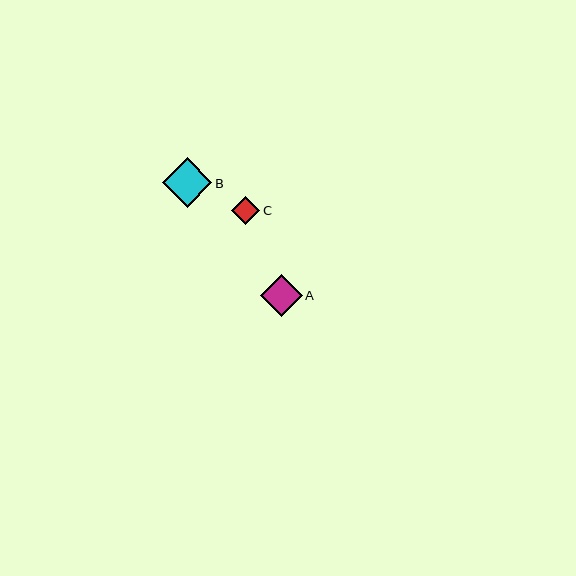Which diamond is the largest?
Diamond B is the largest with a size of approximately 49 pixels.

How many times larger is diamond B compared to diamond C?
Diamond B is approximately 1.8 times the size of diamond C.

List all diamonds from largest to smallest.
From largest to smallest: B, A, C.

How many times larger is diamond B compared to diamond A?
Diamond B is approximately 1.2 times the size of diamond A.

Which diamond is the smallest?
Diamond C is the smallest with a size of approximately 28 pixels.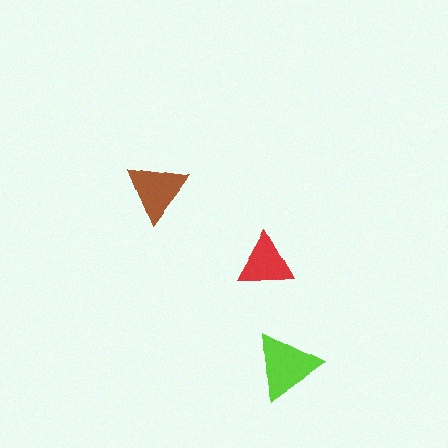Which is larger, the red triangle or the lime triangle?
The lime one.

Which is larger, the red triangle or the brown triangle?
The brown one.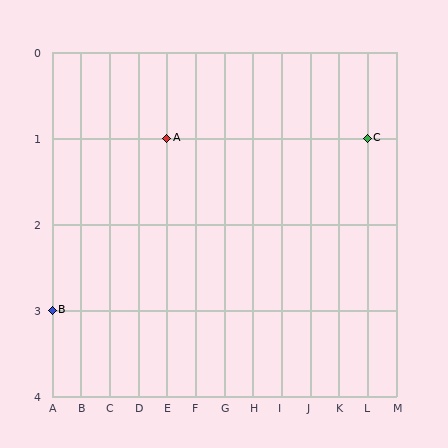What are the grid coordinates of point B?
Point B is at grid coordinates (A, 3).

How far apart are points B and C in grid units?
Points B and C are 11 columns and 2 rows apart (about 11.2 grid units diagonally).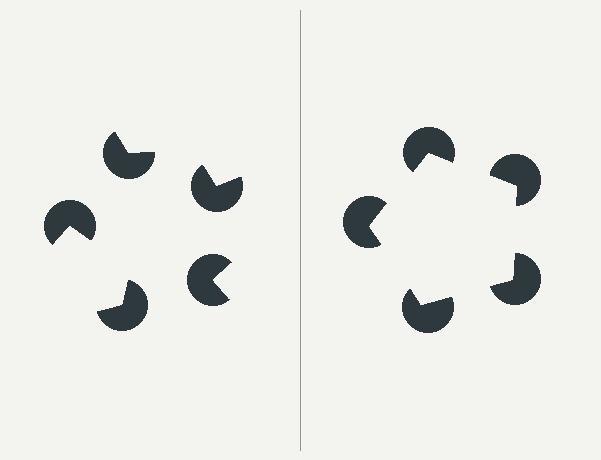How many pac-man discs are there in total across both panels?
10 — 5 on each side.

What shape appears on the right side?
An illusory pentagon.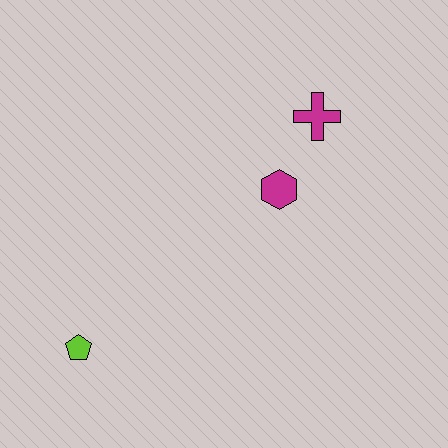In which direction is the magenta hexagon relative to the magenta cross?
The magenta hexagon is below the magenta cross.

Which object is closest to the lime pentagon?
The magenta hexagon is closest to the lime pentagon.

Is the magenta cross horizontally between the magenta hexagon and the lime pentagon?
No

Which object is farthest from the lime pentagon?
The magenta cross is farthest from the lime pentagon.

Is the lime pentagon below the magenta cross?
Yes